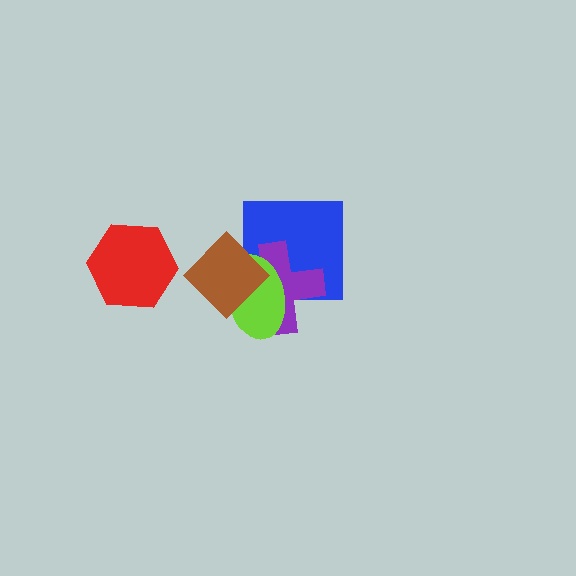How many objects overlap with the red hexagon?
0 objects overlap with the red hexagon.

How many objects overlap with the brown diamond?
3 objects overlap with the brown diamond.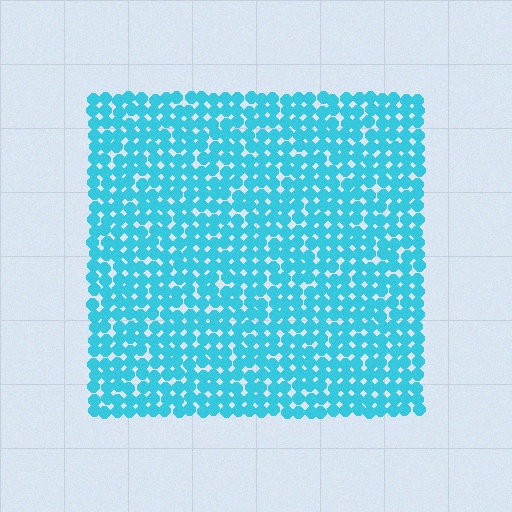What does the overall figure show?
The overall figure shows a square.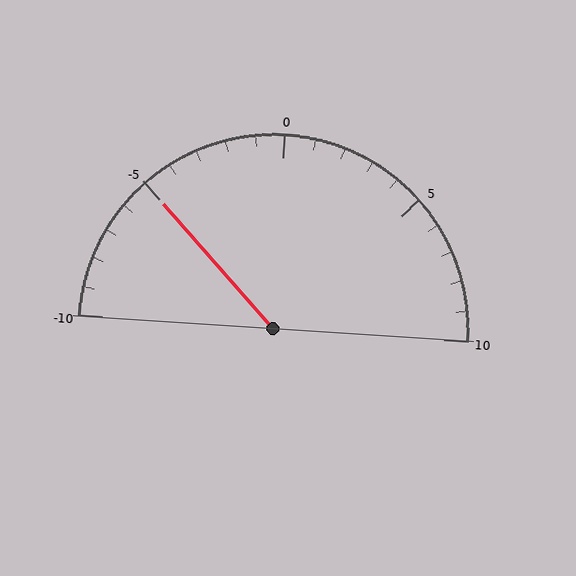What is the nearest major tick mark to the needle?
The nearest major tick mark is -5.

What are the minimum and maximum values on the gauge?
The gauge ranges from -10 to 10.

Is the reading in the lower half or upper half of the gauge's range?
The reading is in the lower half of the range (-10 to 10).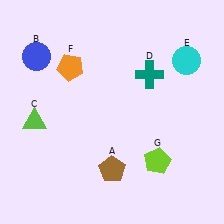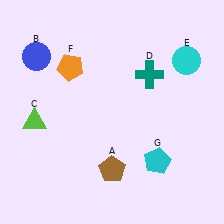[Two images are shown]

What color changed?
The pentagon (G) changed from lime in Image 1 to cyan in Image 2.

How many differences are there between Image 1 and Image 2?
There is 1 difference between the two images.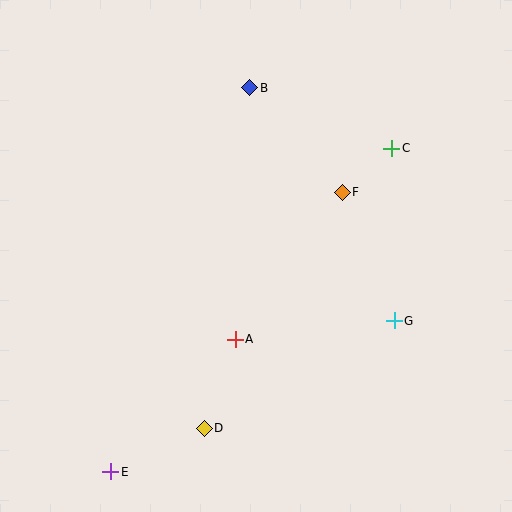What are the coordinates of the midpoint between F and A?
The midpoint between F and A is at (289, 266).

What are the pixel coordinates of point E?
Point E is at (111, 472).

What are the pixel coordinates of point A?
Point A is at (235, 339).